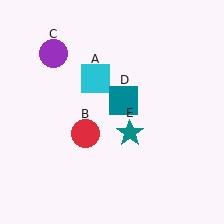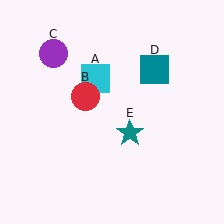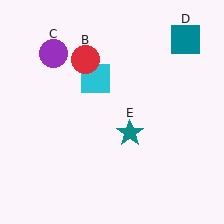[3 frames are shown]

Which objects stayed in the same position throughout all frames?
Cyan square (object A) and purple circle (object C) and teal star (object E) remained stationary.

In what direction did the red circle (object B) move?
The red circle (object B) moved up.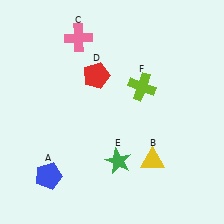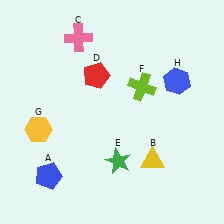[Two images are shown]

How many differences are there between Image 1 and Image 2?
There are 2 differences between the two images.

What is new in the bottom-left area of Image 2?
A yellow hexagon (G) was added in the bottom-left area of Image 2.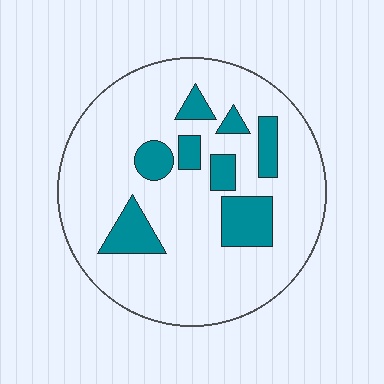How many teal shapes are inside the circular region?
8.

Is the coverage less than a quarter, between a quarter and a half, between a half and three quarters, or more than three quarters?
Less than a quarter.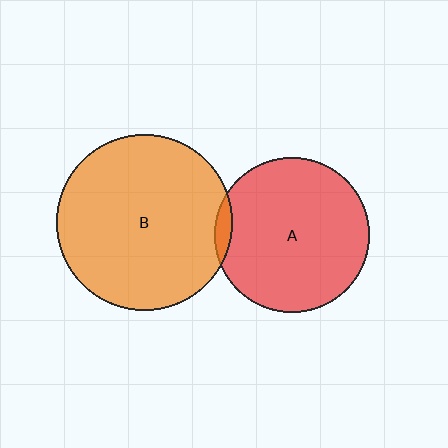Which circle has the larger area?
Circle B (orange).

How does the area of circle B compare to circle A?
Approximately 1.3 times.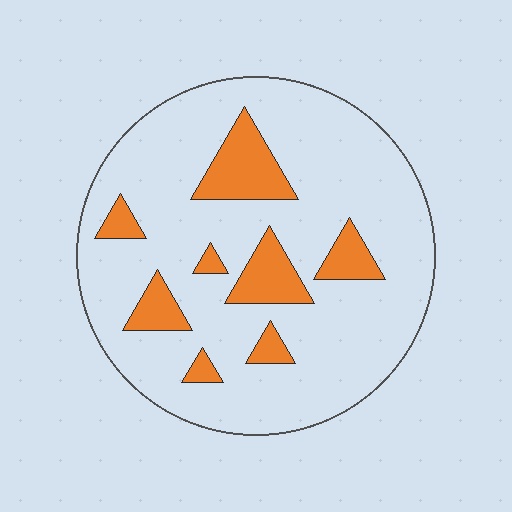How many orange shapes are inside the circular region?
8.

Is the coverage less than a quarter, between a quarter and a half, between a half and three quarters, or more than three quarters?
Less than a quarter.